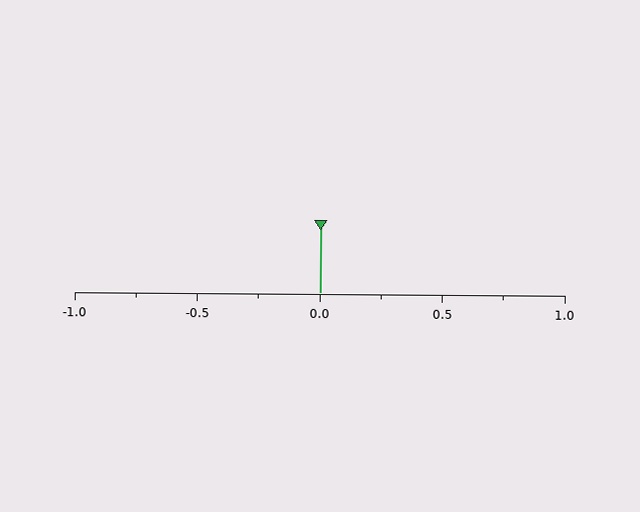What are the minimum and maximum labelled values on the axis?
The axis runs from -1.0 to 1.0.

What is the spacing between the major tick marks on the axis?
The major ticks are spaced 0.5 apart.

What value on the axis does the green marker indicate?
The marker indicates approximately 0.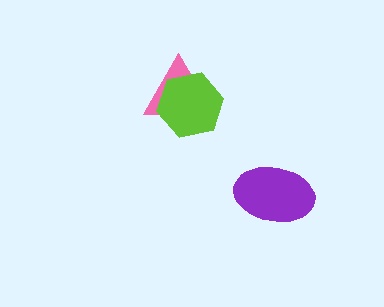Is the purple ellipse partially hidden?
No, no other shape covers it.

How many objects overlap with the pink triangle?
1 object overlaps with the pink triangle.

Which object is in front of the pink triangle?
The lime hexagon is in front of the pink triangle.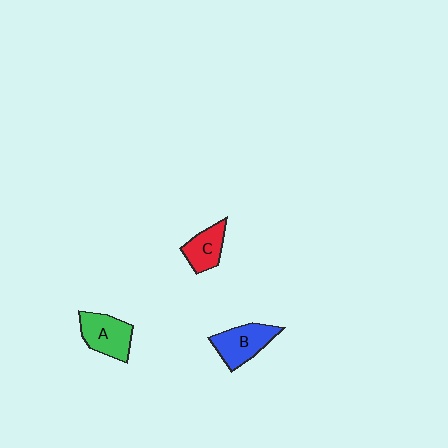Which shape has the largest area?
Shape B (blue).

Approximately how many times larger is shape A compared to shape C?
Approximately 1.3 times.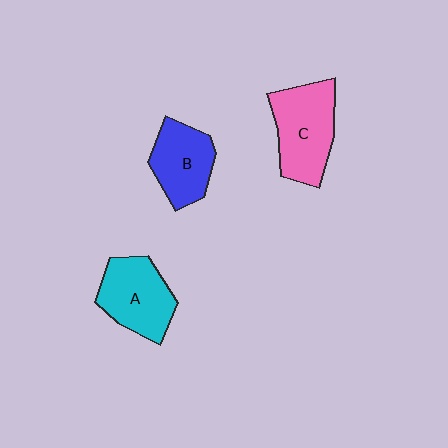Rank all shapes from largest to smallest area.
From largest to smallest: C (pink), A (cyan), B (blue).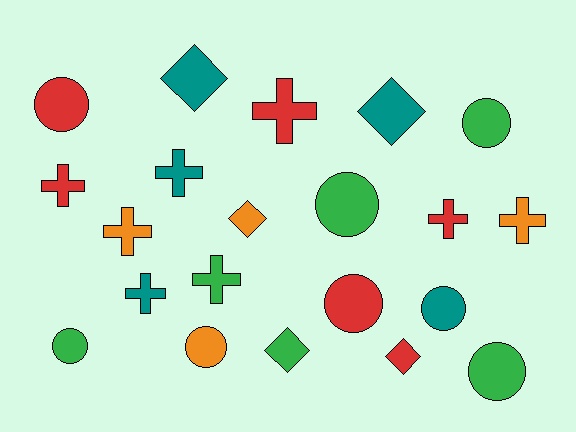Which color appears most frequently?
Green, with 6 objects.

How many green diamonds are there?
There is 1 green diamond.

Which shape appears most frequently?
Circle, with 8 objects.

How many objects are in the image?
There are 21 objects.